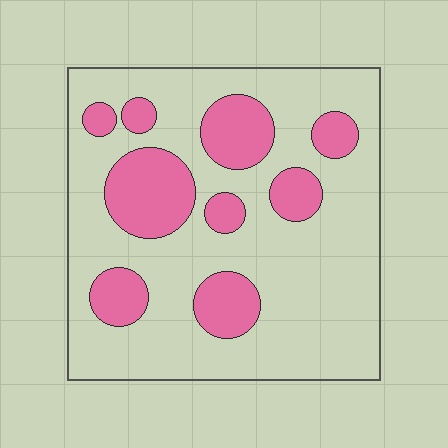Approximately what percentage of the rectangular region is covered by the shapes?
Approximately 25%.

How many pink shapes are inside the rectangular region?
9.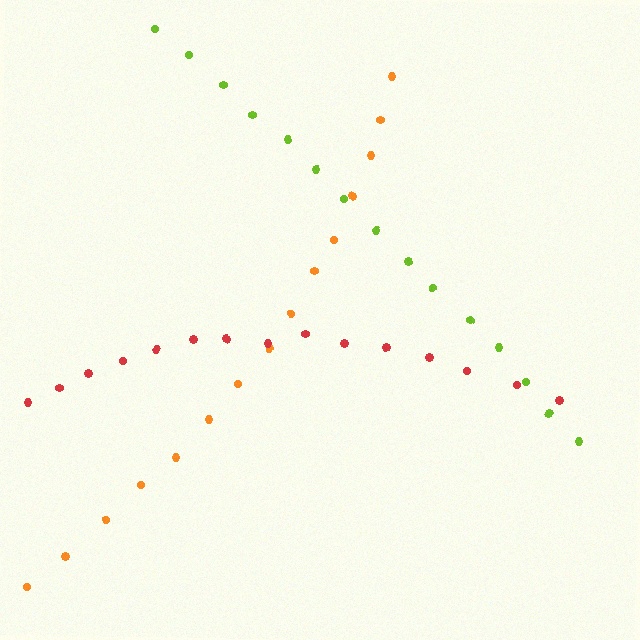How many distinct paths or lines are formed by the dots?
There are 3 distinct paths.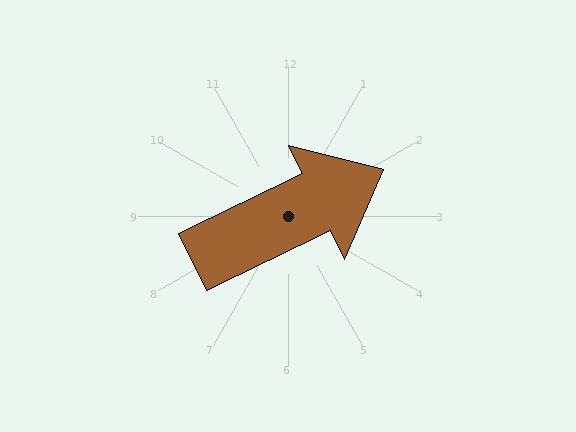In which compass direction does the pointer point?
Northeast.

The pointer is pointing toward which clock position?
Roughly 2 o'clock.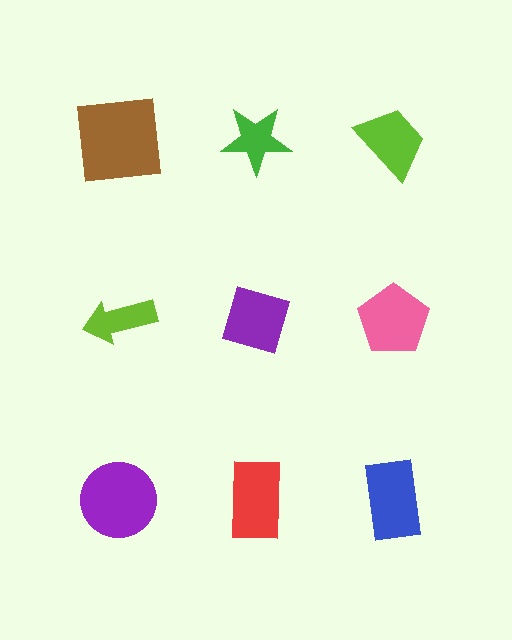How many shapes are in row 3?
3 shapes.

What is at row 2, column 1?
A lime arrow.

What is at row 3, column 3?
A blue rectangle.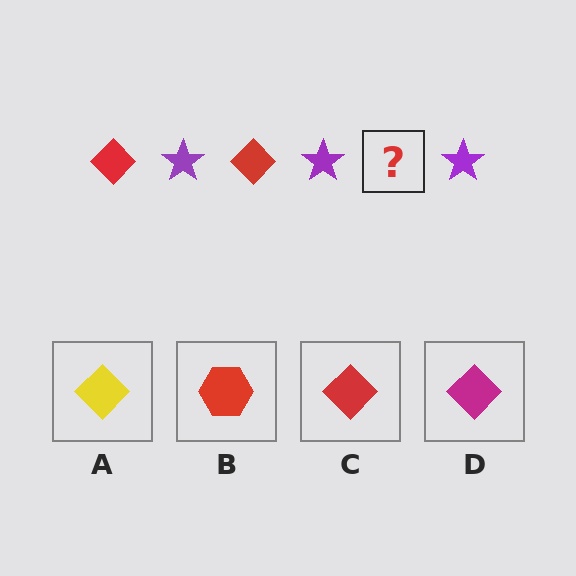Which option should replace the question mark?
Option C.